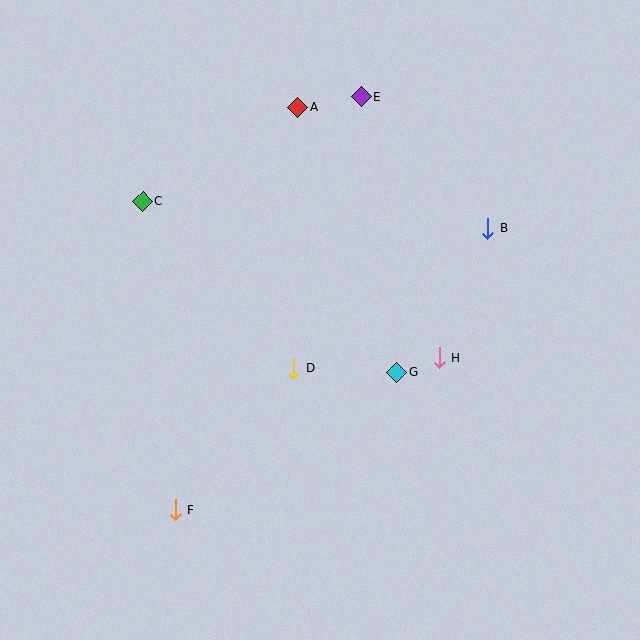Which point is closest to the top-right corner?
Point B is closest to the top-right corner.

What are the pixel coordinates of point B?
Point B is at (488, 228).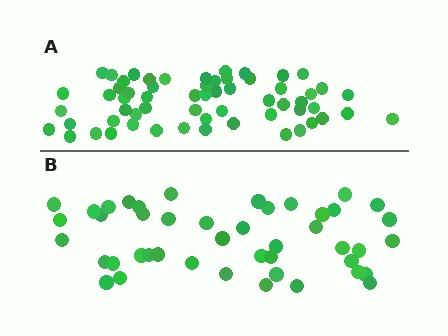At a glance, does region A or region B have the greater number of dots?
Region A (the top region) has more dots.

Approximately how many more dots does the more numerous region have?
Region A has approximately 15 more dots than region B.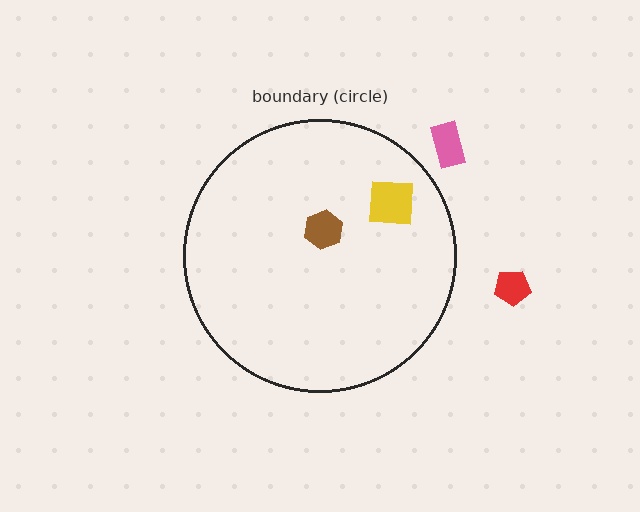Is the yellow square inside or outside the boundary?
Inside.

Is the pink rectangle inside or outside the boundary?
Outside.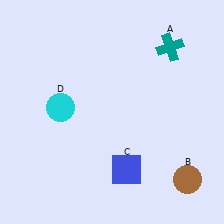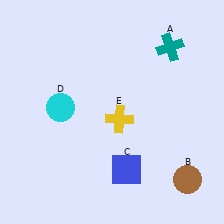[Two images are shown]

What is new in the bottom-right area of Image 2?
A yellow cross (E) was added in the bottom-right area of Image 2.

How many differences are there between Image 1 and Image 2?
There is 1 difference between the two images.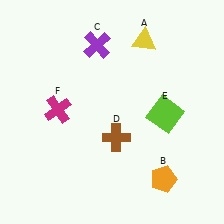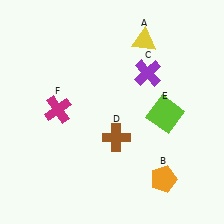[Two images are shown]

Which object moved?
The purple cross (C) moved right.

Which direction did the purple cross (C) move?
The purple cross (C) moved right.